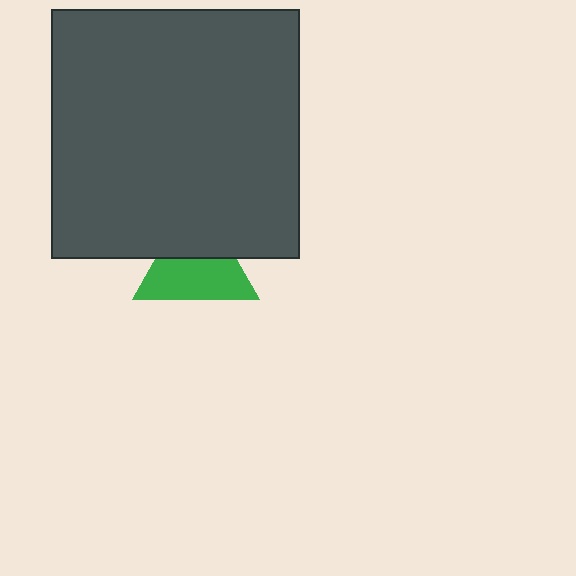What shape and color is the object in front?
The object in front is a dark gray square.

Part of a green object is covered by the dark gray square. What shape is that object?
It is a triangle.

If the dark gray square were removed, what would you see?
You would see the complete green triangle.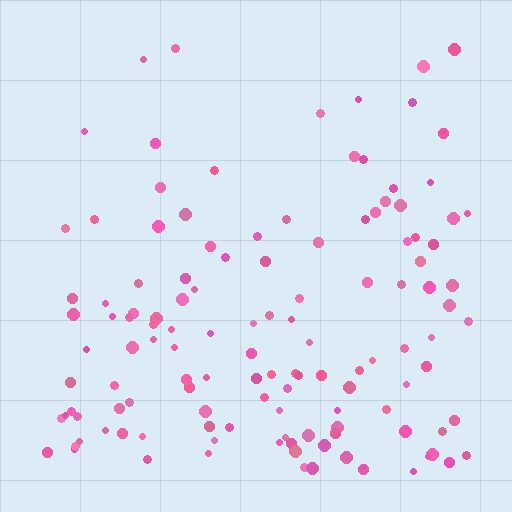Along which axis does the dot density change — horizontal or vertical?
Vertical.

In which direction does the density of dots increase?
From top to bottom, with the bottom side densest.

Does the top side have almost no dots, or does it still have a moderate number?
Still a moderate number, just noticeably fewer than the bottom.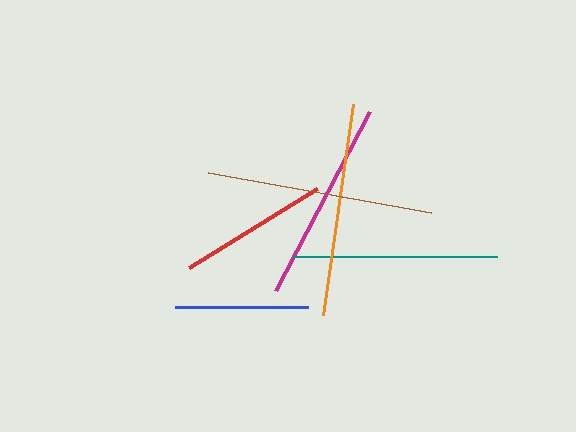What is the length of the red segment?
The red segment is approximately 150 pixels long.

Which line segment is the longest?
The brown line is the longest at approximately 227 pixels.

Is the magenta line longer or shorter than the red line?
The magenta line is longer than the red line.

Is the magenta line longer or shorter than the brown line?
The brown line is longer than the magenta line.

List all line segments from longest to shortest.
From longest to shortest: brown, orange, teal, magenta, red, blue.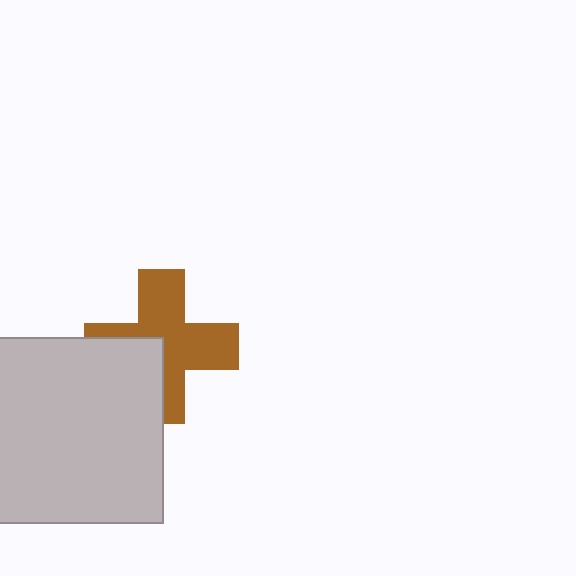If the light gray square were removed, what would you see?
You would see the complete brown cross.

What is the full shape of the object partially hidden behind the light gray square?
The partially hidden object is a brown cross.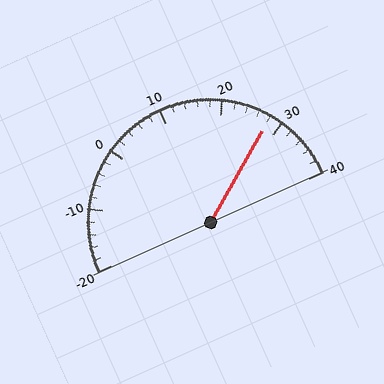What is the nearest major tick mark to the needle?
The nearest major tick mark is 30.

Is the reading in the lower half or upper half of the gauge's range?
The reading is in the upper half of the range (-20 to 40).